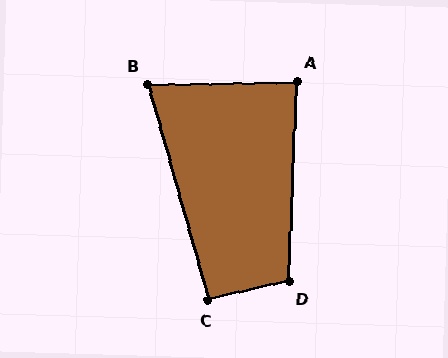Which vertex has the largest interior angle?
D, at approximately 105 degrees.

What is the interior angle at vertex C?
Approximately 93 degrees (approximately right).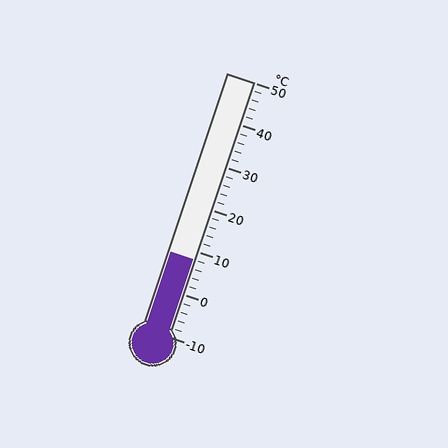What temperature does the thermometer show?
The thermometer shows approximately 8°C.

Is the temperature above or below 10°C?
The temperature is below 10°C.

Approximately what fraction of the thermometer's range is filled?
The thermometer is filled to approximately 30% of its range.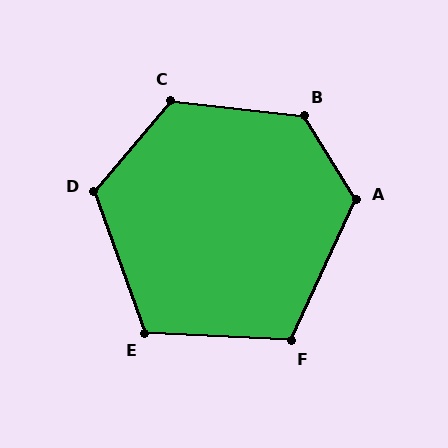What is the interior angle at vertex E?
Approximately 113 degrees (obtuse).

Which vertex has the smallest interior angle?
F, at approximately 112 degrees.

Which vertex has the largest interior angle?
B, at approximately 129 degrees.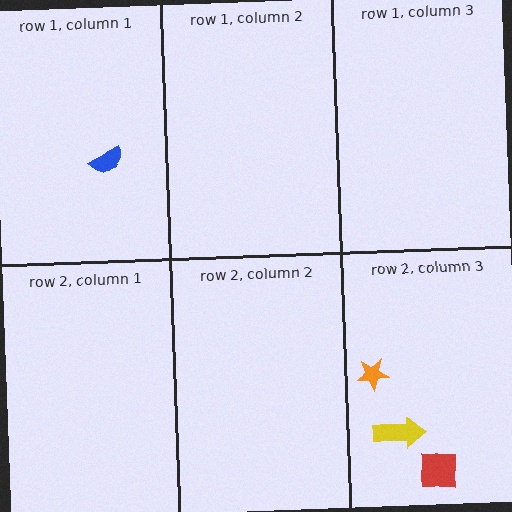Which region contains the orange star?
The row 2, column 3 region.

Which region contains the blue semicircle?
The row 1, column 1 region.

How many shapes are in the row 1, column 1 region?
1.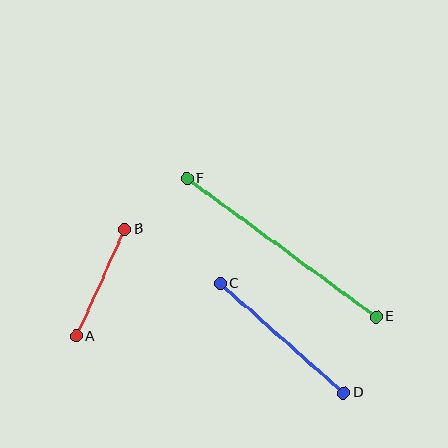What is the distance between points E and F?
The distance is approximately 235 pixels.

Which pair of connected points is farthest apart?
Points E and F are farthest apart.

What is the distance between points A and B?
The distance is approximately 117 pixels.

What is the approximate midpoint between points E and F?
The midpoint is at approximately (281, 248) pixels.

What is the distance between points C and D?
The distance is approximately 166 pixels.